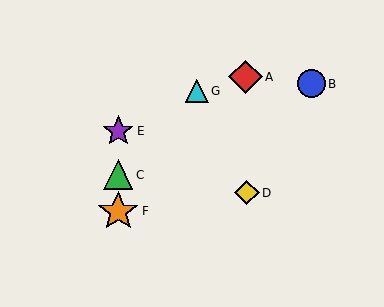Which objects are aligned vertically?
Objects C, E, F are aligned vertically.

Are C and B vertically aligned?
No, C is at x≈118 and B is at x≈311.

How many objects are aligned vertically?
3 objects (C, E, F) are aligned vertically.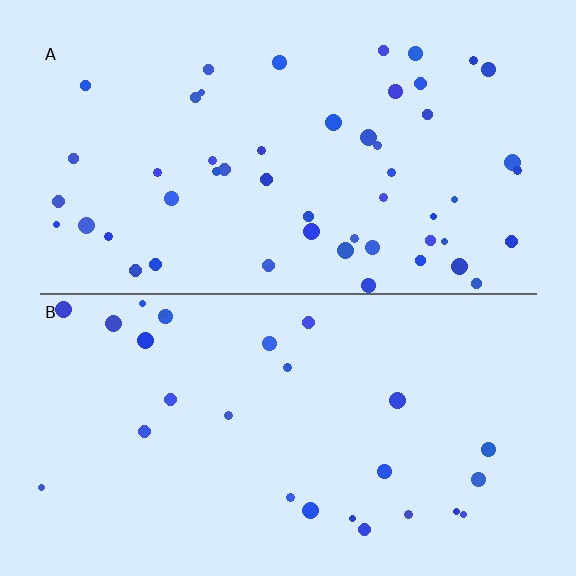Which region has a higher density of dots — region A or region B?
A (the top).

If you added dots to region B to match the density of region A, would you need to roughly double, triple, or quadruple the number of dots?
Approximately double.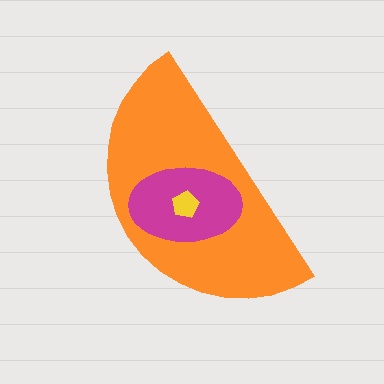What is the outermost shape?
The orange semicircle.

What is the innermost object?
The yellow pentagon.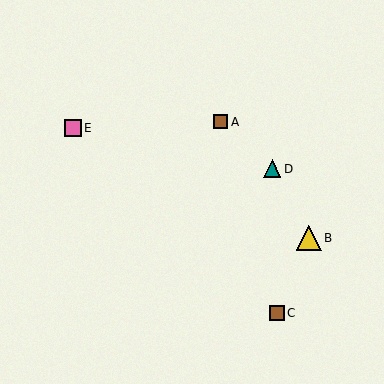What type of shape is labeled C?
Shape C is a brown square.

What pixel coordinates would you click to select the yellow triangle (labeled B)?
Click at (309, 238) to select the yellow triangle B.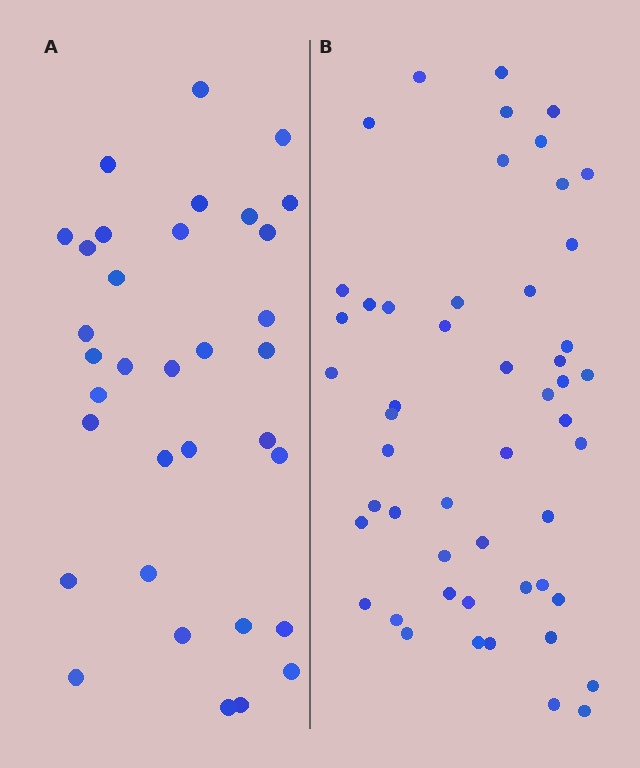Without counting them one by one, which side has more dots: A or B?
Region B (the right region) has more dots.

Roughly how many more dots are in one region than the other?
Region B has approximately 15 more dots than region A.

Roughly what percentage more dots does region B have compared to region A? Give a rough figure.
About 50% more.